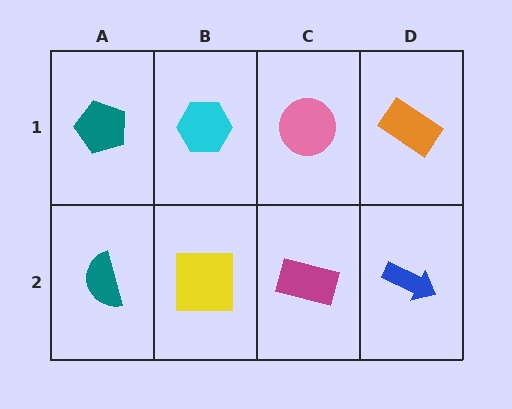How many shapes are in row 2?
4 shapes.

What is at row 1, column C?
A pink circle.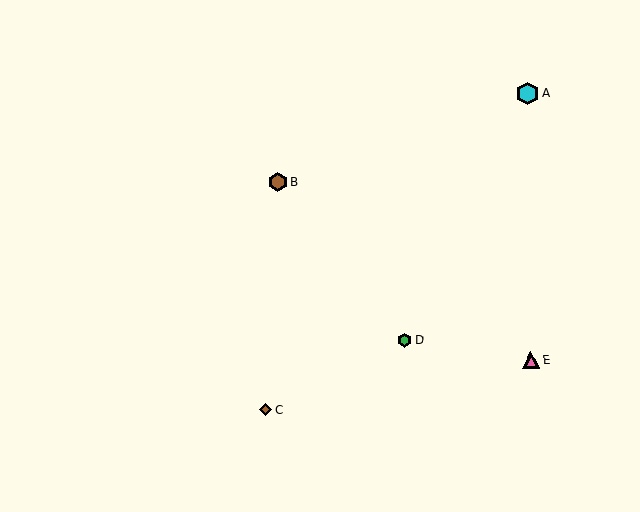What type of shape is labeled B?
Shape B is a brown hexagon.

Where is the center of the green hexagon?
The center of the green hexagon is at (405, 340).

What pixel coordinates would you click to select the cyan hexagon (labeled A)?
Click at (528, 93) to select the cyan hexagon A.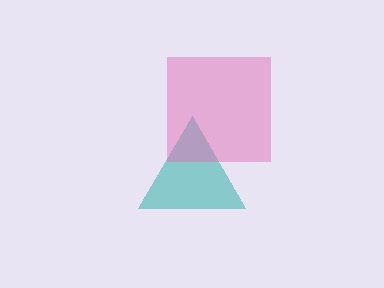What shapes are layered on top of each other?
The layered shapes are: a teal triangle, a pink square.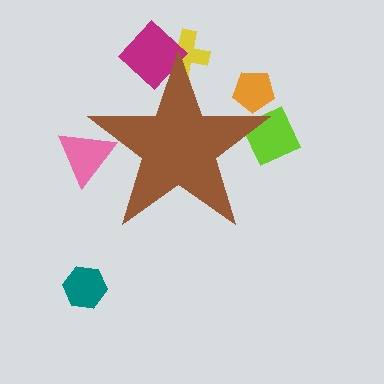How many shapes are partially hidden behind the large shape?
5 shapes are partially hidden.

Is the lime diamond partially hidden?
Yes, the lime diamond is partially hidden behind the brown star.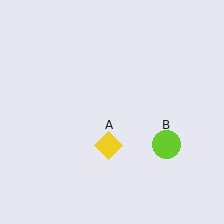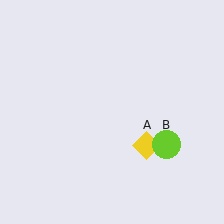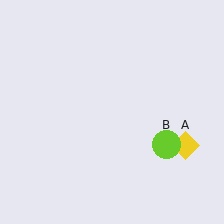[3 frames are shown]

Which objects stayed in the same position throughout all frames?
Lime circle (object B) remained stationary.